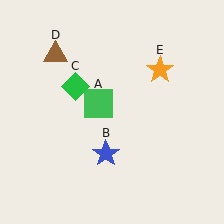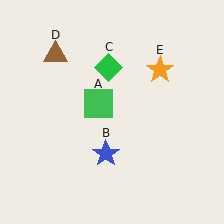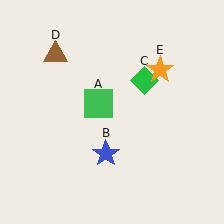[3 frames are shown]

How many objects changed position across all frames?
1 object changed position: green diamond (object C).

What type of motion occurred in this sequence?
The green diamond (object C) rotated clockwise around the center of the scene.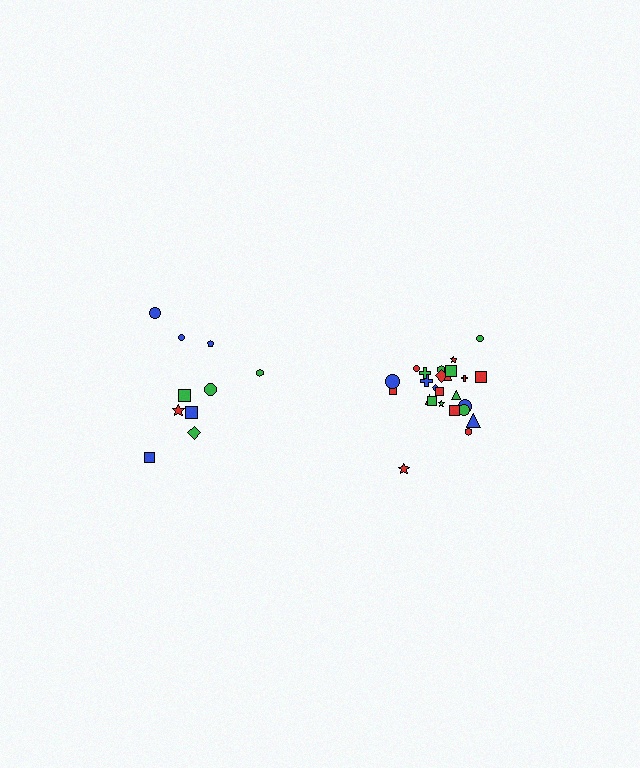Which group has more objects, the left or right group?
The right group.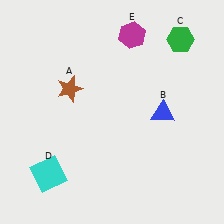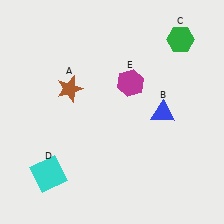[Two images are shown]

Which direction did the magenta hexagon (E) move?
The magenta hexagon (E) moved down.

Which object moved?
The magenta hexagon (E) moved down.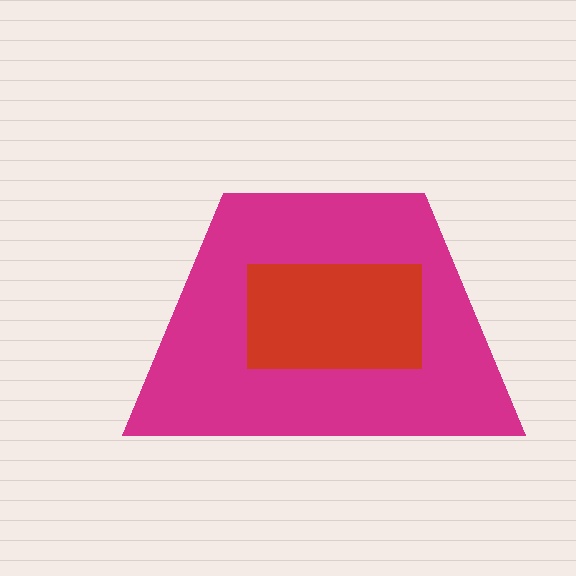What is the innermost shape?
The red rectangle.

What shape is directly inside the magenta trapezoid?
The red rectangle.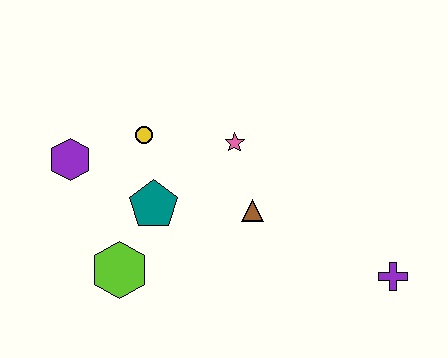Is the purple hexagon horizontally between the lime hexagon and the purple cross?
No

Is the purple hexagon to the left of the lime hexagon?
Yes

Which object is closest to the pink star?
The brown triangle is closest to the pink star.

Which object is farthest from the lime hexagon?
The purple cross is farthest from the lime hexagon.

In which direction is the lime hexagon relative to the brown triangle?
The lime hexagon is to the left of the brown triangle.